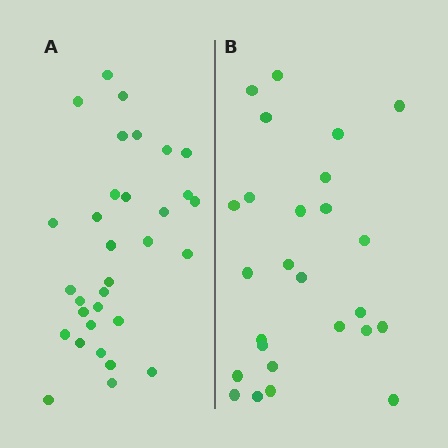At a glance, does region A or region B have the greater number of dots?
Region A (the left region) has more dots.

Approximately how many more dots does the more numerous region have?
Region A has about 6 more dots than region B.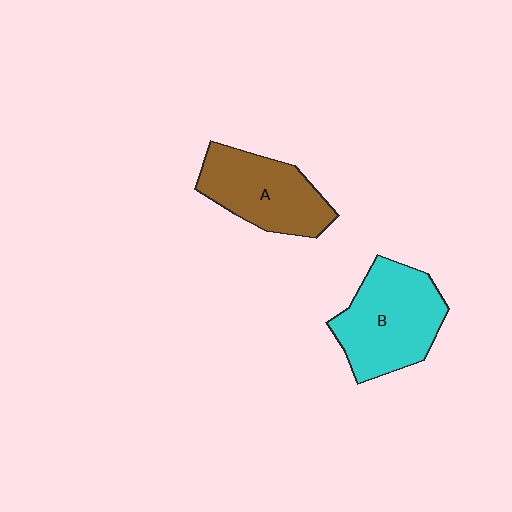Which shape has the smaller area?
Shape A (brown).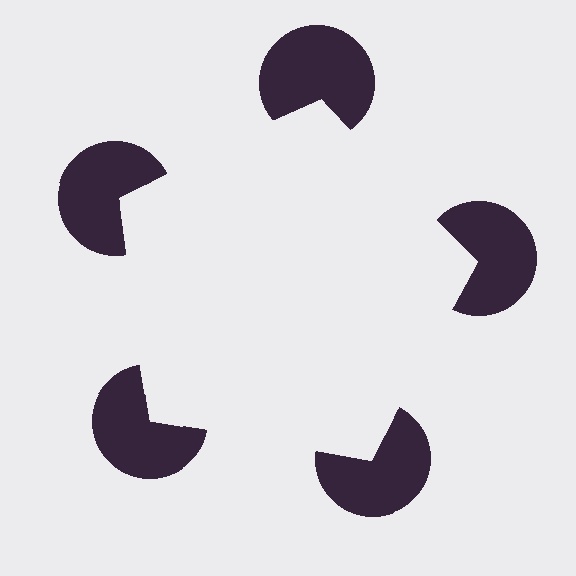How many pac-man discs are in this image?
There are 5 — one at each vertex of the illusory pentagon.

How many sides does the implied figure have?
5 sides.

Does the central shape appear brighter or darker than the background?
It typically appears slightly brighter than the background, even though no actual brightness change is drawn.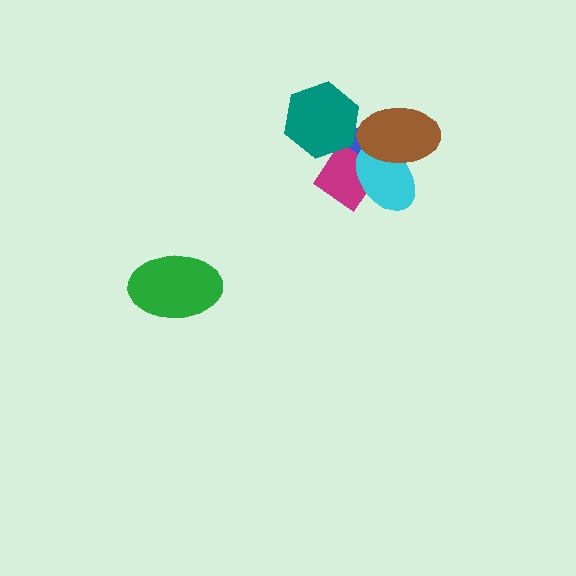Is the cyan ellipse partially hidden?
Yes, it is partially covered by another shape.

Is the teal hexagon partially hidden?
No, no other shape covers it.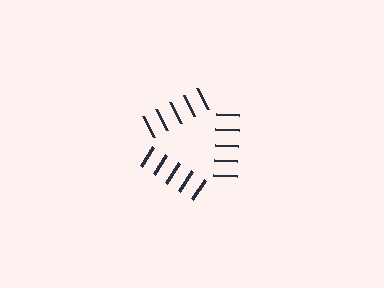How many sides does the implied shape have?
3 sides — the line-ends trace a triangle.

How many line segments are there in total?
15 — 5 along each of the 3 edges.